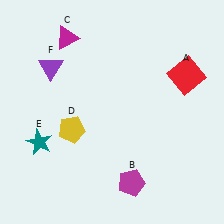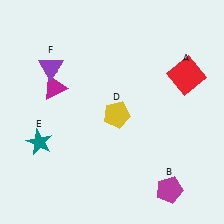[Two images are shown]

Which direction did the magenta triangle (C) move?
The magenta triangle (C) moved down.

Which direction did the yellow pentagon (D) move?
The yellow pentagon (D) moved right.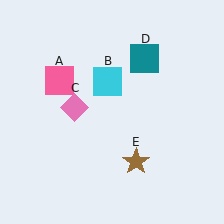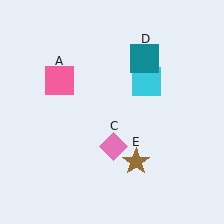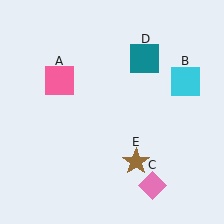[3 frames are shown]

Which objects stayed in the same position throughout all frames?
Pink square (object A) and teal square (object D) and brown star (object E) remained stationary.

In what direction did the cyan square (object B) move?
The cyan square (object B) moved right.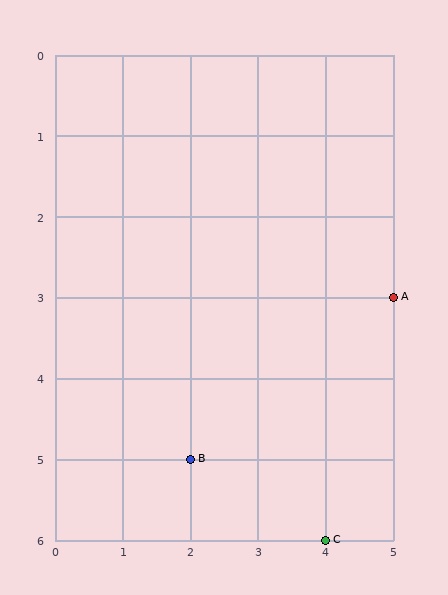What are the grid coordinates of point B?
Point B is at grid coordinates (2, 5).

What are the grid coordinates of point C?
Point C is at grid coordinates (4, 6).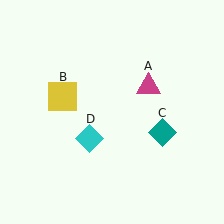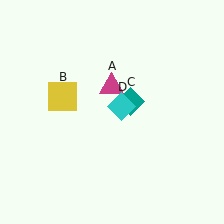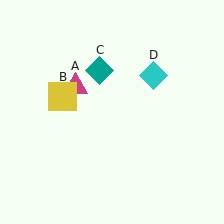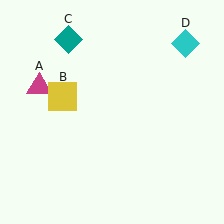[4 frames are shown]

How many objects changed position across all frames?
3 objects changed position: magenta triangle (object A), teal diamond (object C), cyan diamond (object D).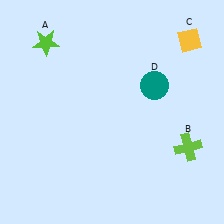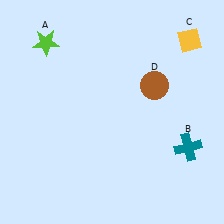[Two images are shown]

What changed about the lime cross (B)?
In Image 1, B is lime. In Image 2, it changed to teal.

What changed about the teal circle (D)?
In Image 1, D is teal. In Image 2, it changed to brown.